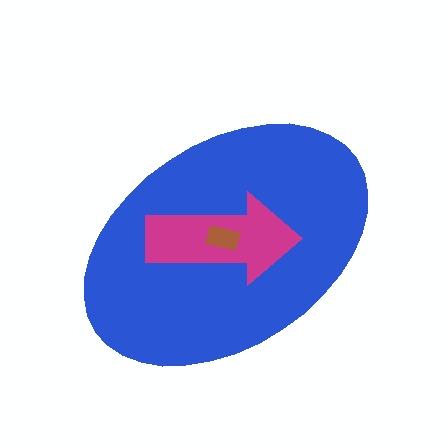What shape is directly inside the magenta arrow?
The brown rectangle.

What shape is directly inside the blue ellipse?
The magenta arrow.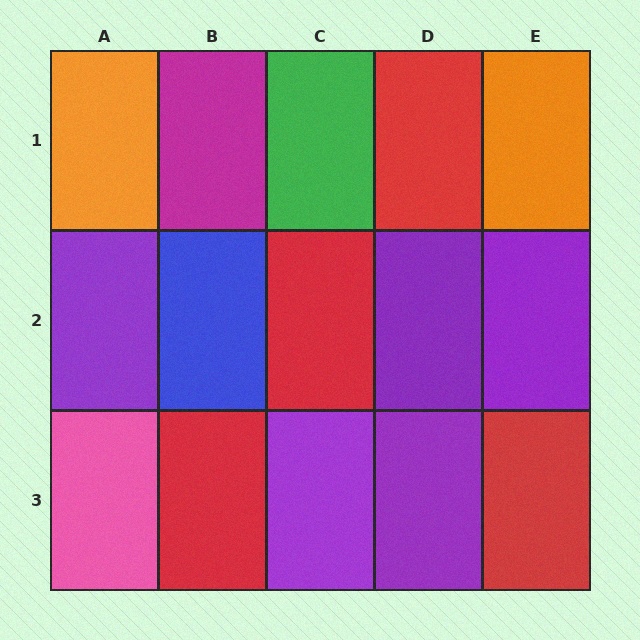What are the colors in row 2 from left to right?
Purple, blue, red, purple, purple.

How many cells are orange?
2 cells are orange.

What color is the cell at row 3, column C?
Purple.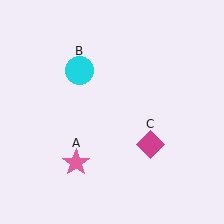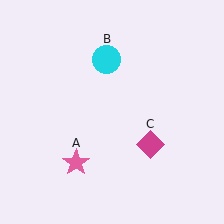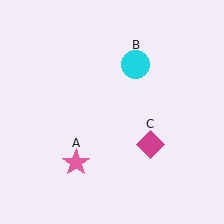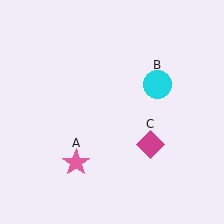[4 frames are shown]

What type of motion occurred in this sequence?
The cyan circle (object B) rotated clockwise around the center of the scene.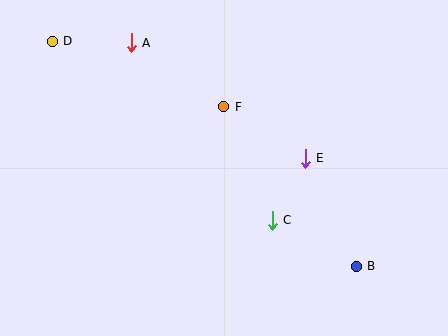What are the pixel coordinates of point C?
Point C is at (272, 220).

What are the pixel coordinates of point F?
Point F is at (224, 107).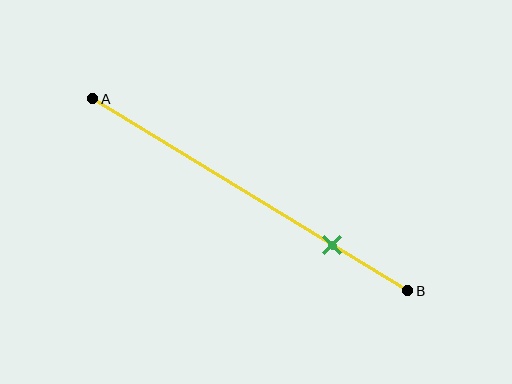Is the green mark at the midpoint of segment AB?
No, the mark is at about 75% from A, not at the 50% midpoint.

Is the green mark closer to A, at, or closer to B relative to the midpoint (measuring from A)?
The green mark is closer to point B than the midpoint of segment AB.